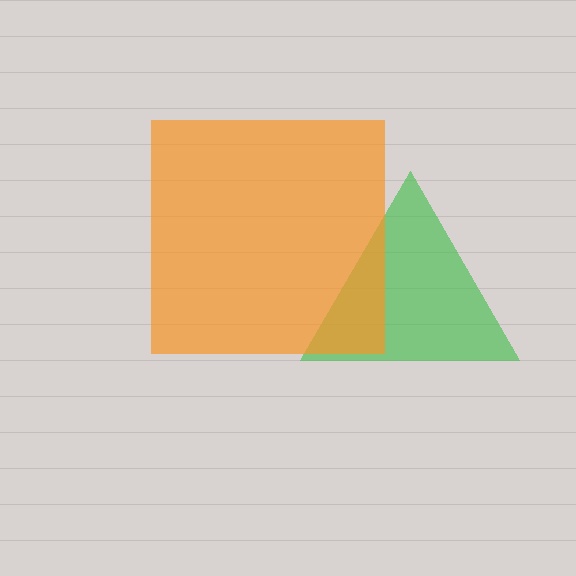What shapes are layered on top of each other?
The layered shapes are: a green triangle, an orange square.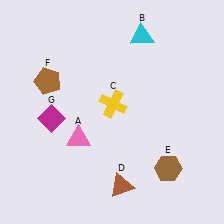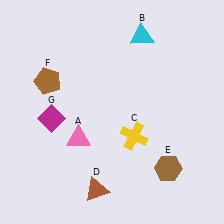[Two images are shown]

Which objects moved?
The objects that moved are: the yellow cross (C), the brown triangle (D).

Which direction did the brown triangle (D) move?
The brown triangle (D) moved left.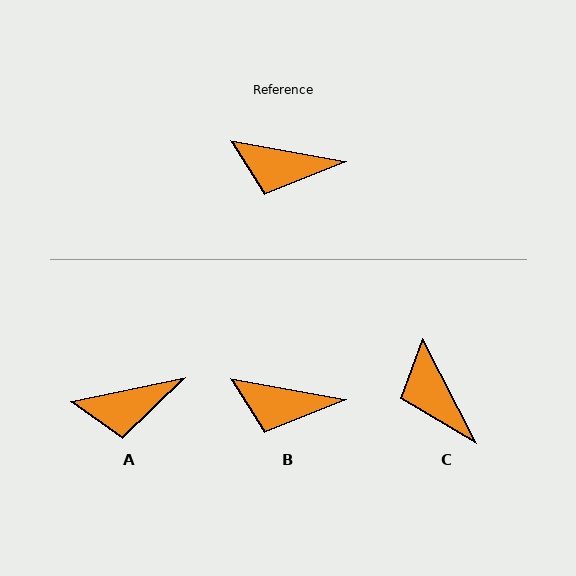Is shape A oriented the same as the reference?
No, it is off by about 22 degrees.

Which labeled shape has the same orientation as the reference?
B.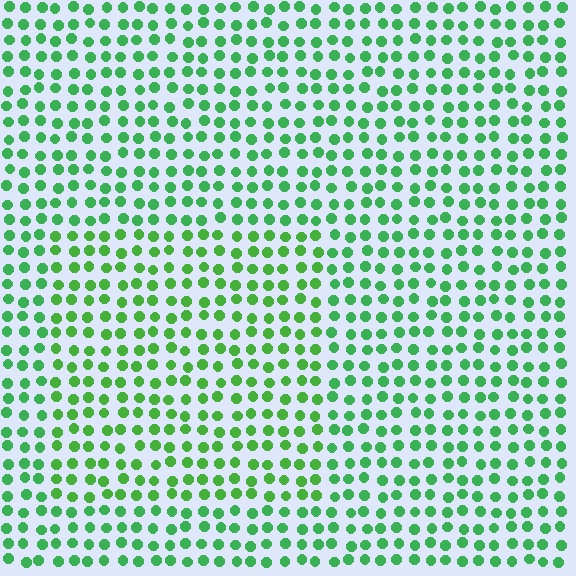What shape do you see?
I see a rectangle.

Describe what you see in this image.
The image is filled with small green elements in a uniform arrangement. A rectangle-shaped region is visible where the elements are tinted to a slightly different hue, forming a subtle color boundary.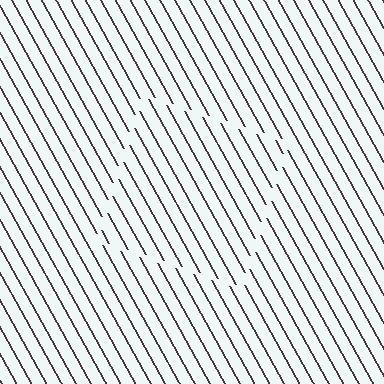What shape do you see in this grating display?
An illusory square. The interior of the shape contains the same grating, shifted by half a period — the contour is defined by the phase discontinuity where line-ends from the inner and outer gratings abut.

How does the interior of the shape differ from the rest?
The interior of the shape contains the same grating, shifted by half a period — the contour is defined by the phase discontinuity where line-ends from the inner and outer gratings abut.